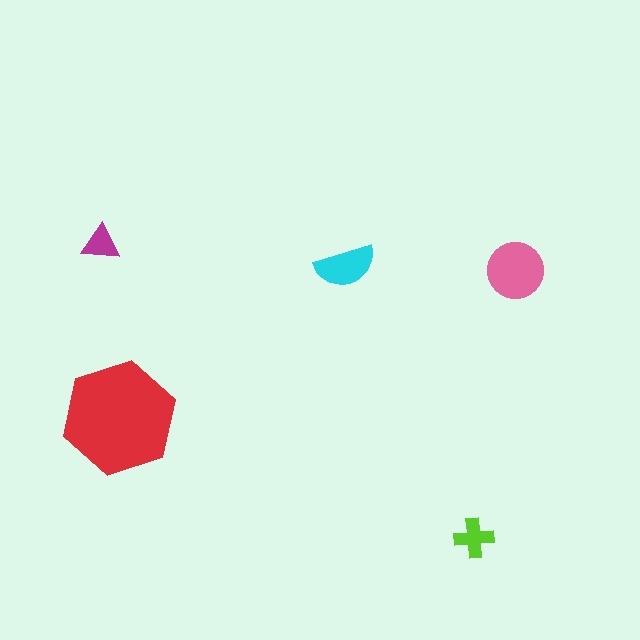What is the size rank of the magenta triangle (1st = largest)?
5th.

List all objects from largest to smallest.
The red hexagon, the pink circle, the cyan semicircle, the lime cross, the magenta triangle.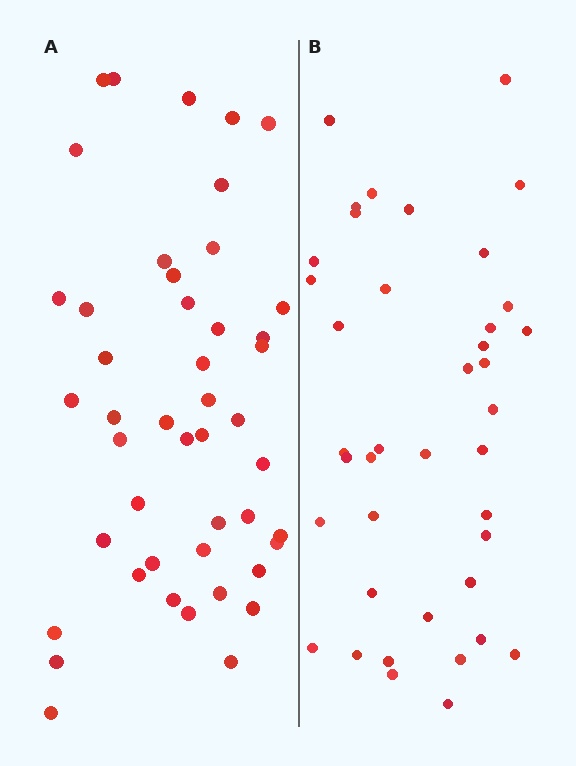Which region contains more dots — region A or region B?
Region A (the left region) has more dots.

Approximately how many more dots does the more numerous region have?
Region A has about 6 more dots than region B.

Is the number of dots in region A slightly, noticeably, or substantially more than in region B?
Region A has only slightly more — the two regions are fairly close. The ratio is roughly 1.1 to 1.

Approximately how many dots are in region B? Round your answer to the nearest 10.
About 40 dots.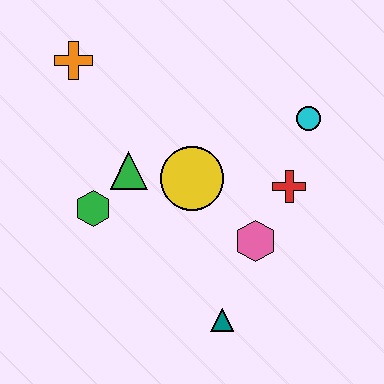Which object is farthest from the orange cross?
The teal triangle is farthest from the orange cross.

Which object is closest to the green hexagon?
The green triangle is closest to the green hexagon.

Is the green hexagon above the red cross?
No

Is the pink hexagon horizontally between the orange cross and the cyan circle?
Yes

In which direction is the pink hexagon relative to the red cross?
The pink hexagon is below the red cross.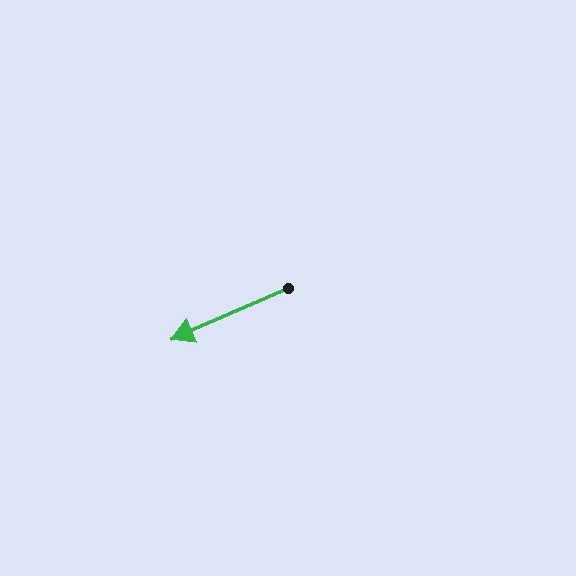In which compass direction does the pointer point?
Southwest.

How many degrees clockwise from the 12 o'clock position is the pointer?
Approximately 246 degrees.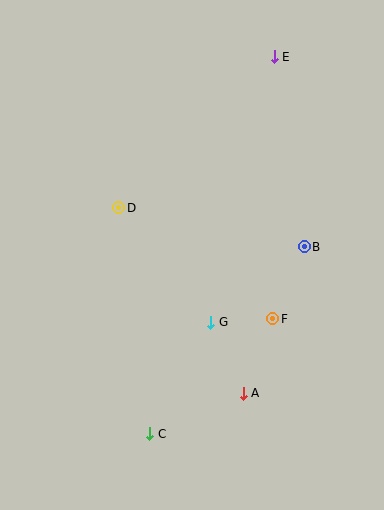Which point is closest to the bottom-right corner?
Point A is closest to the bottom-right corner.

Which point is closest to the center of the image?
Point G at (211, 322) is closest to the center.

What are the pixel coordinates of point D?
Point D is at (119, 208).